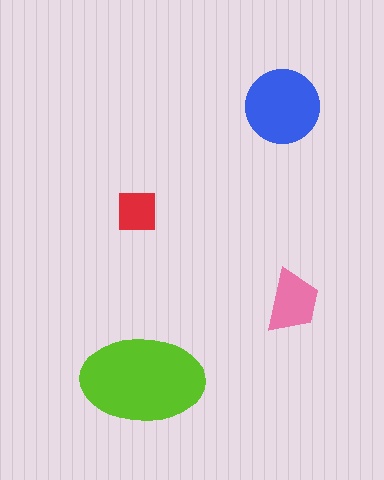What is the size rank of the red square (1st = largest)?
4th.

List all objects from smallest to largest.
The red square, the pink trapezoid, the blue circle, the lime ellipse.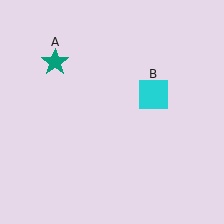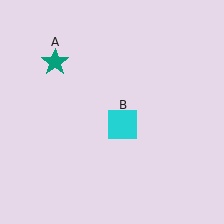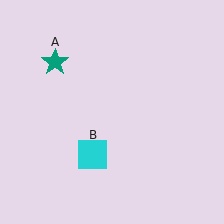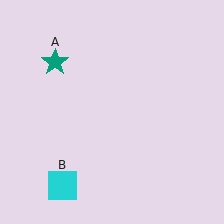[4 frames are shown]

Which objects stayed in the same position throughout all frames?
Teal star (object A) remained stationary.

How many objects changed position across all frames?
1 object changed position: cyan square (object B).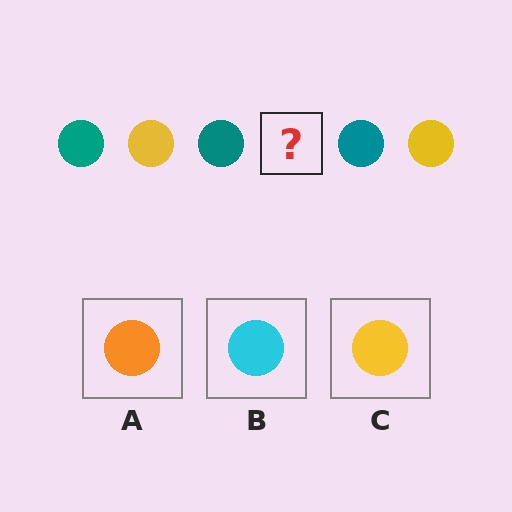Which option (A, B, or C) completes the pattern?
C.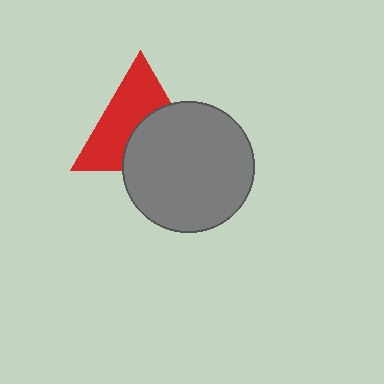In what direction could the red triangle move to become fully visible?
The red triangle could move up. That would shift it out from behind the gray circle entirely.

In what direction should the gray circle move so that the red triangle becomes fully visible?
The gray circle should move down. That is the shortest direction to clear the overlap and leave the red triangle fully visible.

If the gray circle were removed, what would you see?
You would see the complete red triangle.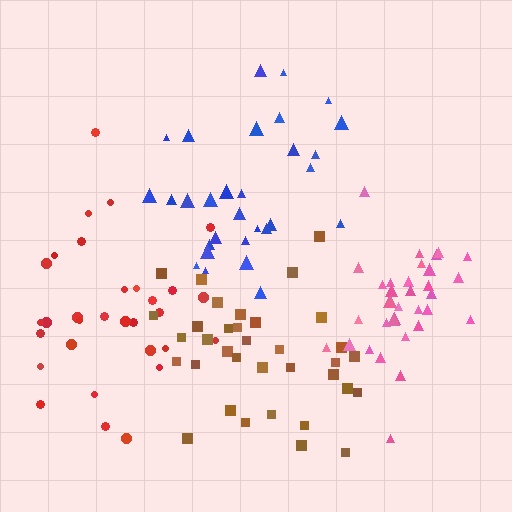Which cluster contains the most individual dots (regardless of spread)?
Brown (35).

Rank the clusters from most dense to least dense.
pink, blue, brown, red.